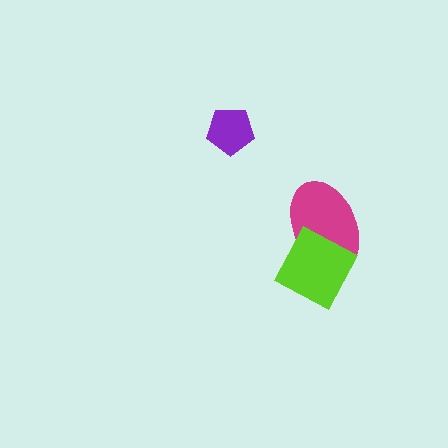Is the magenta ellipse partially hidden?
Yes, it is partially covered by another shape.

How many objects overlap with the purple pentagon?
0 objects overlap with the purple pentagon.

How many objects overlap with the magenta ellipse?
1 object overlaps with the magenta ellipse.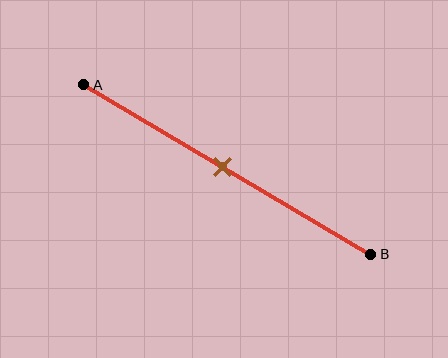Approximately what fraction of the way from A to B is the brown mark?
The brown mark is approximately 50% of the way from A to B.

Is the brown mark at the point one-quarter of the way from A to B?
No, the mark is at about 50% from A, not at the 25% one-quarter point.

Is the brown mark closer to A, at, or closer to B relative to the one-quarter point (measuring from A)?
The brown mark is closer to point B than the one-quarter point of segment AB.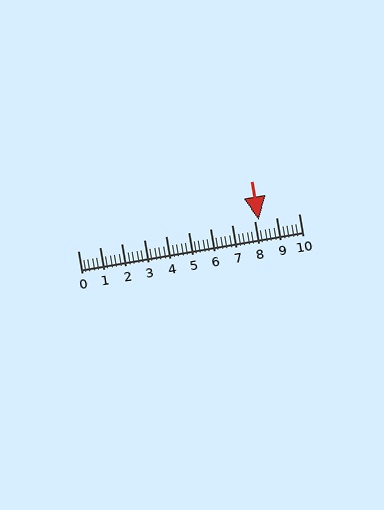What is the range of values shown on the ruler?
The ruler shows values from 0 to 10.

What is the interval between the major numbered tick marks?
The major tick marks are spaced 1 units apart.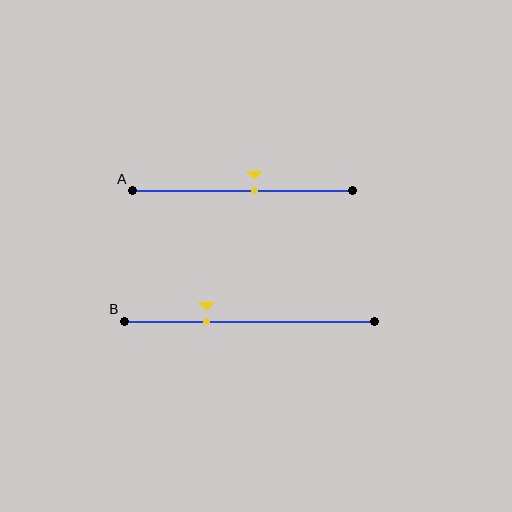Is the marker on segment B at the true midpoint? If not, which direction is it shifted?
No, the marker on segment B is shifted to the left by about 17% of the segment length.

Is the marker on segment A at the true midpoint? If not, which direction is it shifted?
No, the marker on segment A is shifted to the right by about 6% of the segment length.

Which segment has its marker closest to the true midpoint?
Segment A has its marker closest to the true midpoint.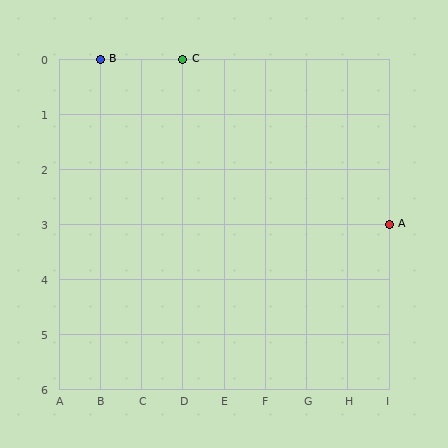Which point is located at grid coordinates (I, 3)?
Point A is at (I, 3).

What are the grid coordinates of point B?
Point B is at grid coordinates (B, 0).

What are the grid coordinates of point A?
Point A is at grid coordinates (I, 3).